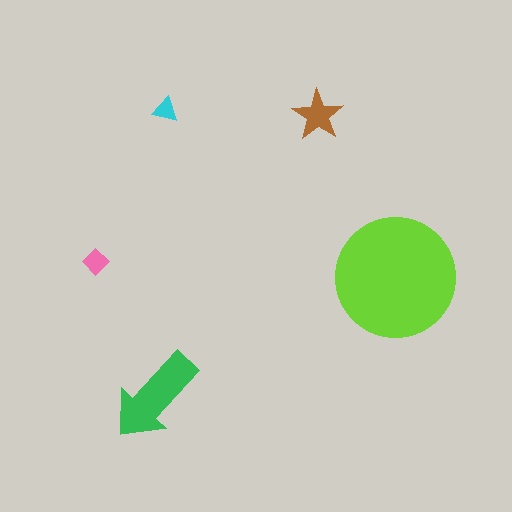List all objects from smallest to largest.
The cyan triangle, the pink diamond, the brown star, the green arrow, the lime circle.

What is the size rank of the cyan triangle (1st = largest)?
5th.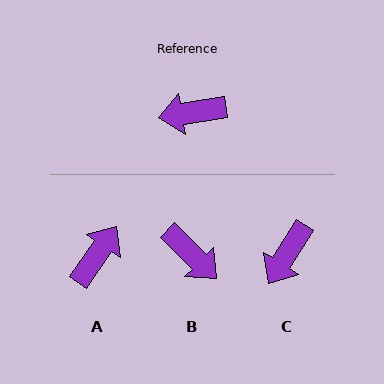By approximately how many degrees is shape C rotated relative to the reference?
Approximately 49 degrees counter-clockwise.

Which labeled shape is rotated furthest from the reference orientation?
A, about 134 degrees away.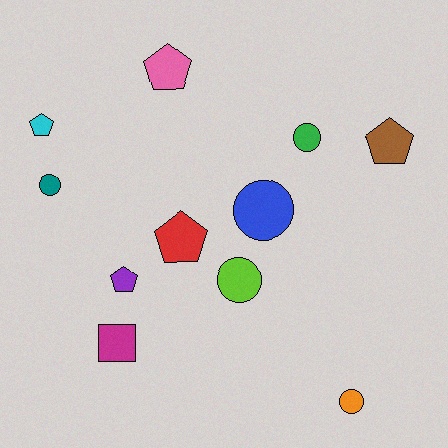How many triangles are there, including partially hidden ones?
There are no triangles.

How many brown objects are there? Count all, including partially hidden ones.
There is 1 brown object.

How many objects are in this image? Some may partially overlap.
There are 11 objects.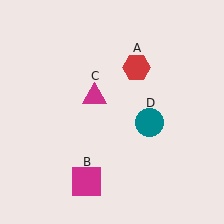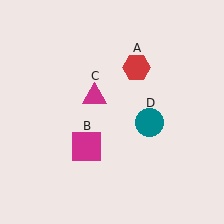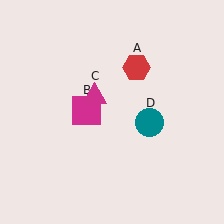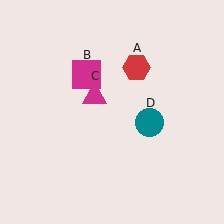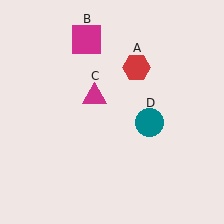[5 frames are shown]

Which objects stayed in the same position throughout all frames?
Red hexagon (object A) and magenta triangle (object C) and teal circle (object D) remained stationary.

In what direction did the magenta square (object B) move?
The magenta square (object B) moved up.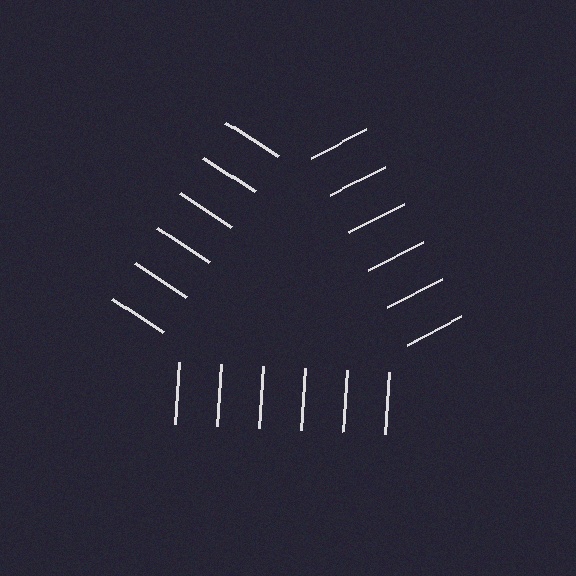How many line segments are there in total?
18 — 6 along each of the 3 edges.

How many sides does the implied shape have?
3 sides — the line-ends trace a triangle.